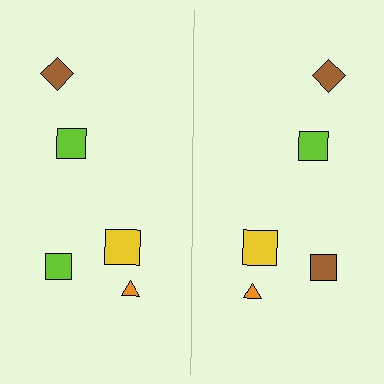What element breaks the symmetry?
The brown square on the right side breaks the symmetry — its mirror counterpart is lime.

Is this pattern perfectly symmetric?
No, the pattern is not perfectly symmetric. The brown square on the right side breaks the symmetry — its mirror counterpart is lime.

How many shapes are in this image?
There are 10 shapes in this image.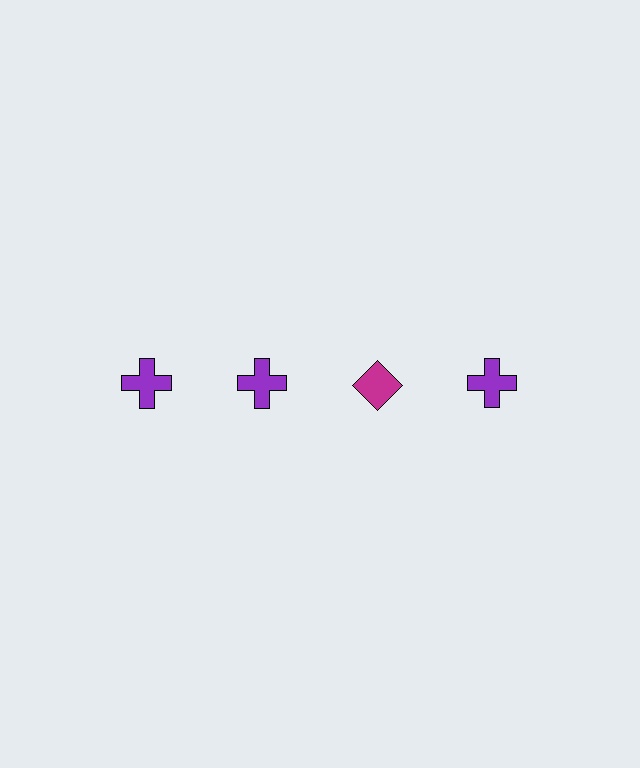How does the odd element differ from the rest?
It differs in both color (magenta instead of purple) and shape (diamond instead of cross).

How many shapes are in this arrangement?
There are 4 shapes arranged in a grid pattern.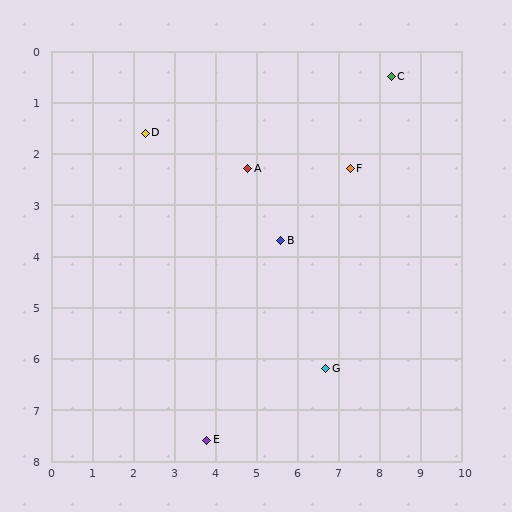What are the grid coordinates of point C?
Point C is at approximately (8.3, 0.5).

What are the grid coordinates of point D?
Point D is at approximately (2.3, 1.6).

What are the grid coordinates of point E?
Point E is at approximately (3.8, 7.6).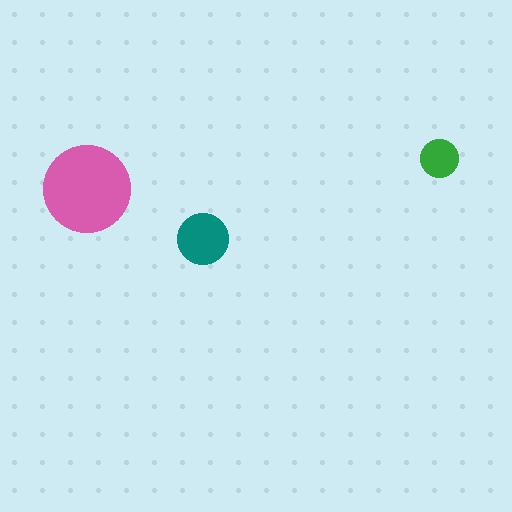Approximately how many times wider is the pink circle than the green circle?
About 2.5 times wider.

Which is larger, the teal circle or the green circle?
The teal one.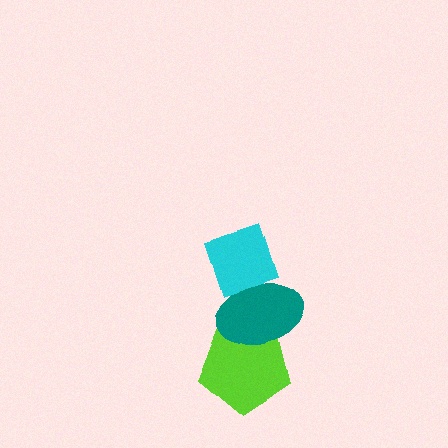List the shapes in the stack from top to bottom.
From top to bottom: the cyan diamond, the teal ellipse, the lime pentagon.